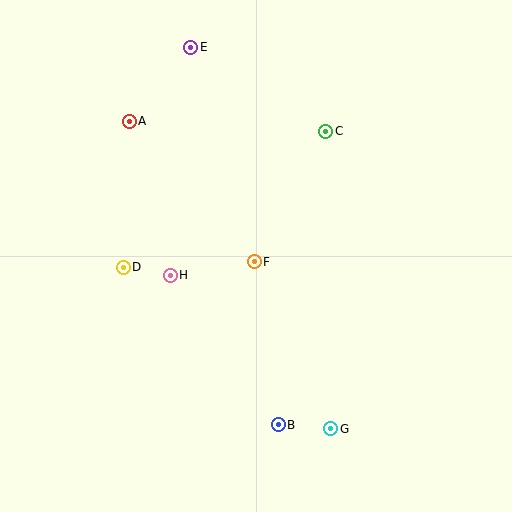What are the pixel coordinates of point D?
Point D is at (123, 267).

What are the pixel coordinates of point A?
Point A is at (129, 122).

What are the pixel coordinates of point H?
Point H is at (170, 275).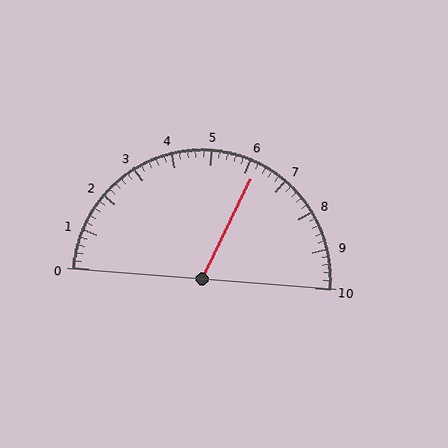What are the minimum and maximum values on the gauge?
The gauge ranges from 0 to 10.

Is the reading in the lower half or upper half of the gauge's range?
The reading is in the upper half of the range (0 to 10).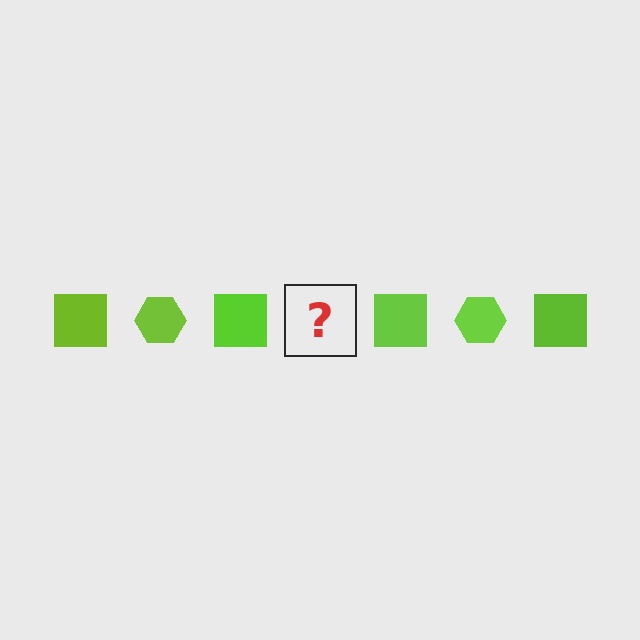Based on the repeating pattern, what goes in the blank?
The blank should be a lime hexagon.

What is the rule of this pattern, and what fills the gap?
The rule is that the pattern cycles through square, hexagon shapes in lime. The gap should be filled with a lime hexagon.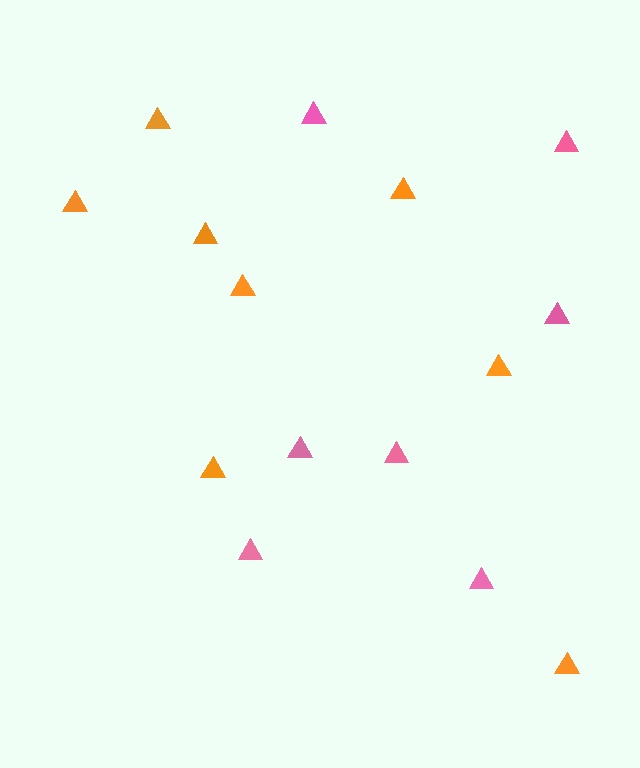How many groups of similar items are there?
There are 2 groups: one group of orange triangles (8) and one group of pink triangles (7).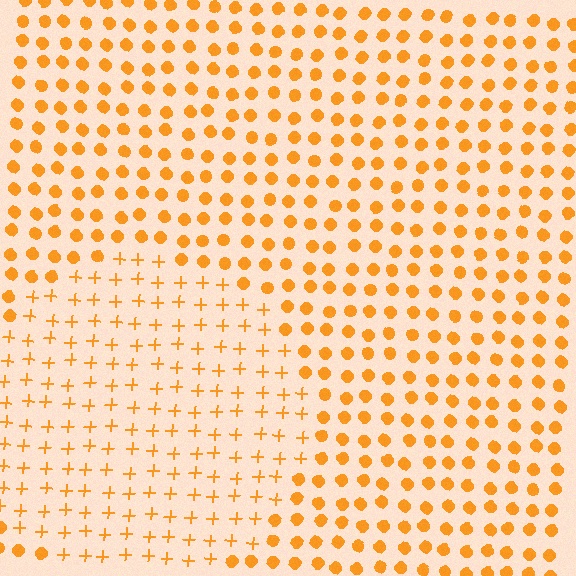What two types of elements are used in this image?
The image uses plus signs inside the circle region and circles outside it.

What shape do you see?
I see a circle.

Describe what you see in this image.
The image is filled with small orange elements arranged in a uniform grid. A circle-shaped region contains plus signs, while the surrounding area contains circles. The boundary is defined purely by the change in element shape.